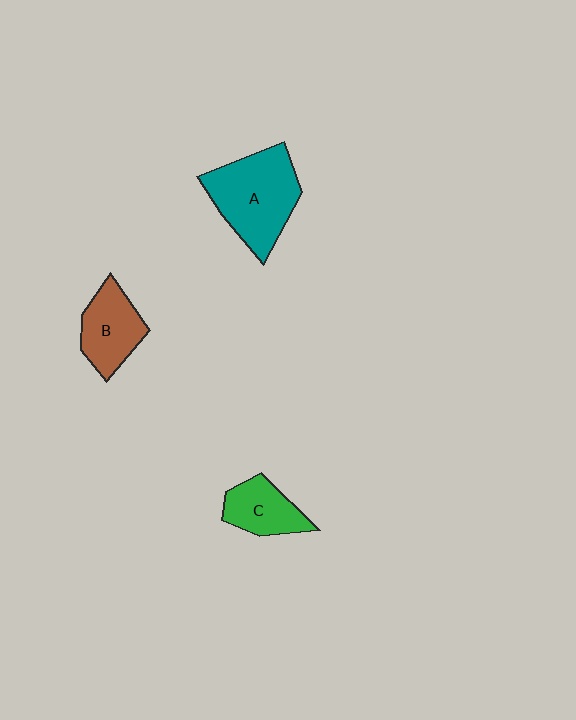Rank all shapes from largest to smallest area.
From largest to smallest: A (teal), B (brown), C (green).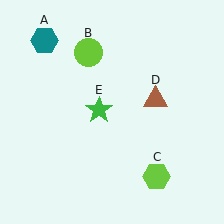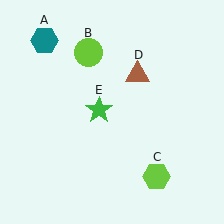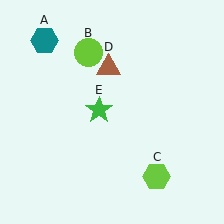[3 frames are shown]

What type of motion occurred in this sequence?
The brown triangle (object D) rotated counterclockwise around the center of the scene.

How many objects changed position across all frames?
1 object changed position: brown triangle (object D).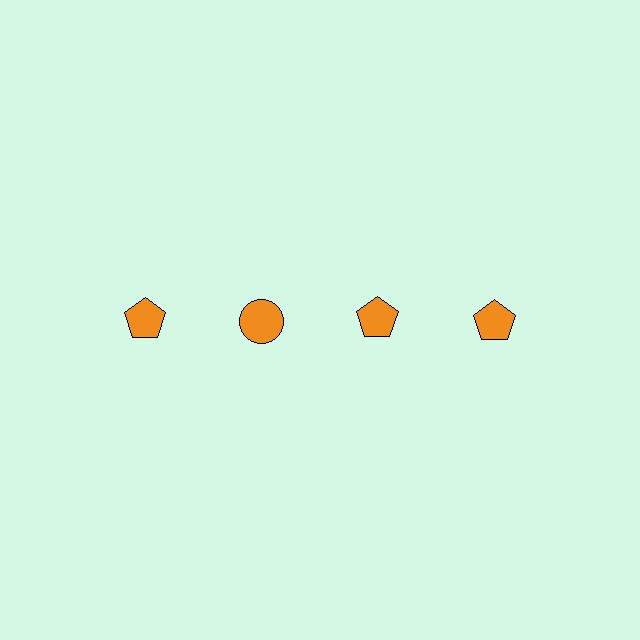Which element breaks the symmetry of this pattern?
The orange circle in the top row, second from left column breaks the symmetry. All other shapes are orange pentagons.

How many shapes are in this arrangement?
There are 4 shapes arranged in a grid pattern.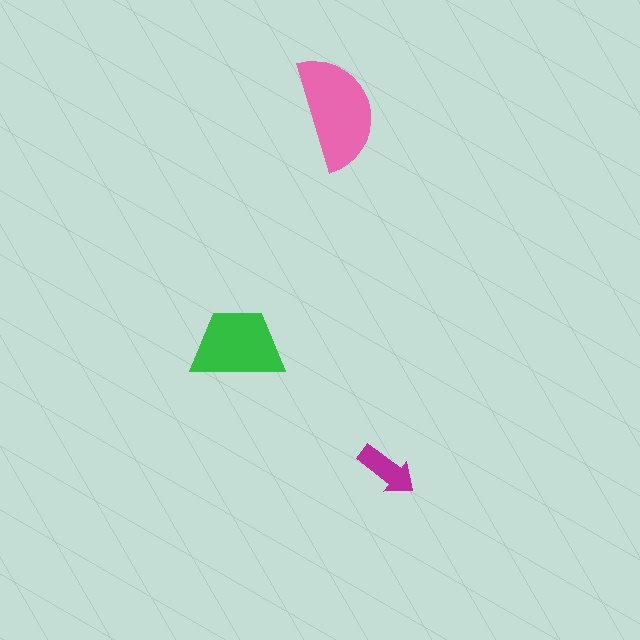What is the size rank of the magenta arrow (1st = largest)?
3rd.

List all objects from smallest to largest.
The magenta arrow, the green trapezoid, the pink semicircle.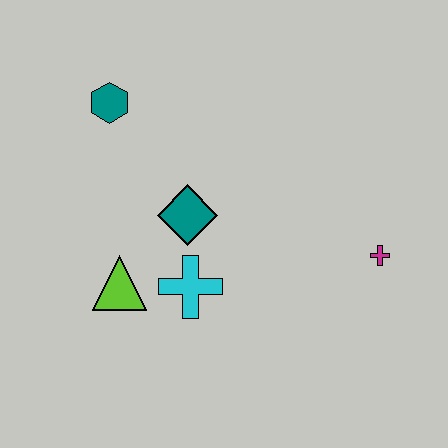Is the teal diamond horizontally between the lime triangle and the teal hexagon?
No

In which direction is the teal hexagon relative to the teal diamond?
The teal hexagon is above the teal diamond.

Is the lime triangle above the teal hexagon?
No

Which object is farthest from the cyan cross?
The teal hexagon is farthest from the cyan cross.